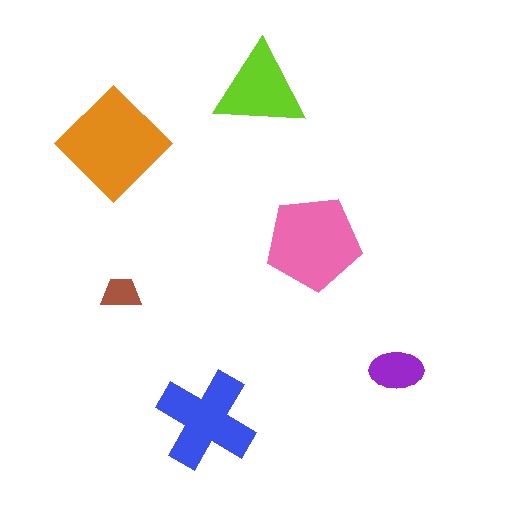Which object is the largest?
The orange diamond.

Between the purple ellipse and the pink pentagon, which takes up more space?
The pink pentagon.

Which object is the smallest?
The brown trapezoid.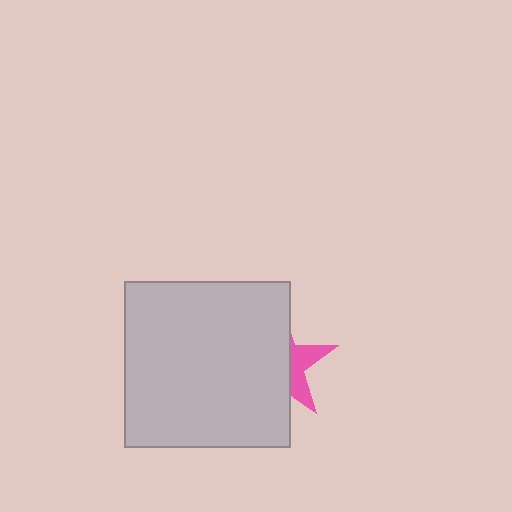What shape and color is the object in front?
The object in front is a light gray square.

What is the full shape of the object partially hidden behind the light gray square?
The partially hidden object is a pink star.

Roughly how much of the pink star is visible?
A small part of it is visible (roughly 32%).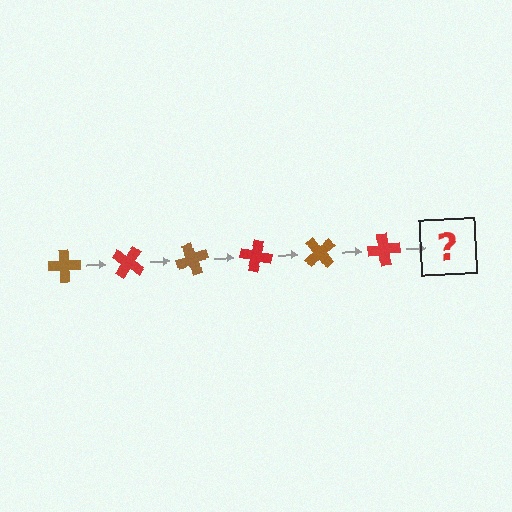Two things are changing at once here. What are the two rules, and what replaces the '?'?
The two rules are that it rotates 35 degrees each step and the color cycles through brown and red. The '?' should be a brown cross, rotated 210 degrees from the start.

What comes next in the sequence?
The next element should be a brown cross, rotated 210 degrees from the start.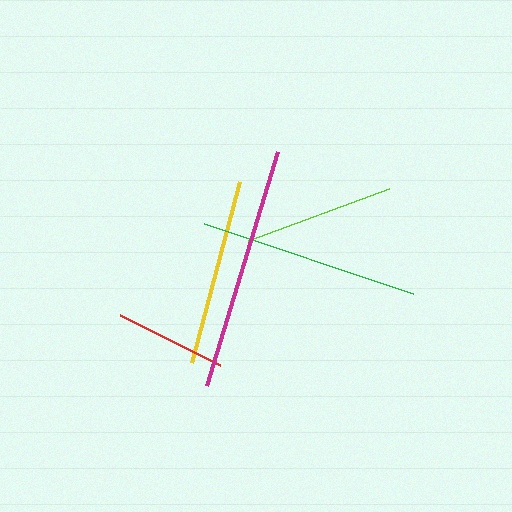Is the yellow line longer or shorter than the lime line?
The yellow line is longer than the lime line.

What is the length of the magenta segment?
The magenta segment is approximately 245 pixels long.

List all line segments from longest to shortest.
From longest to shortest: magenta, green, yellow, lime, red.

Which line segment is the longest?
The magenta line is the longest at approximately 245 pixels.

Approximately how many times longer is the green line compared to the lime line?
The green line is approximately 1.5 times the length of the lime line.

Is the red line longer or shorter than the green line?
The green line is longer than the red line.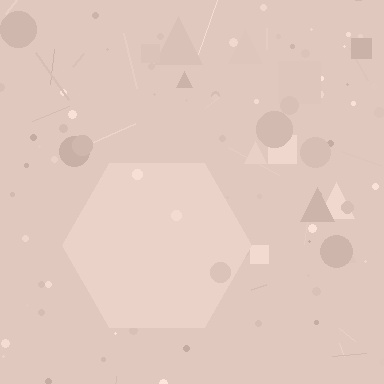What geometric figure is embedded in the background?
A hexagon is embedded in the background.